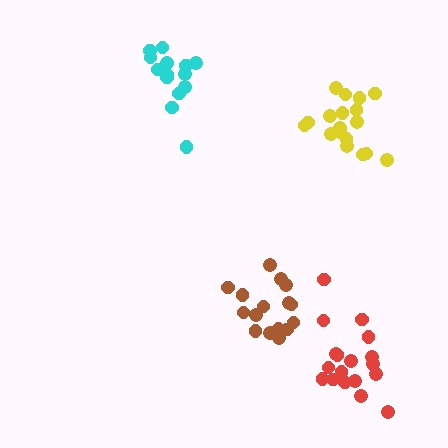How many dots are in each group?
Group 1: 18 dots, Group 2: 14 dots, Group 3: 17 dots, Group 4: 19 dots (68 total).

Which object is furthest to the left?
The cyan cluster is leftmost.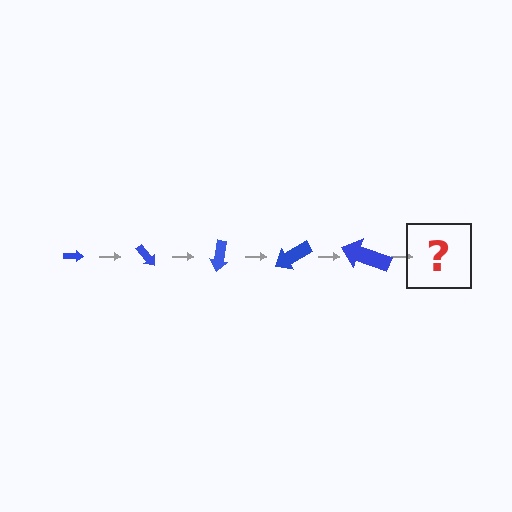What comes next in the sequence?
The next element should be an arrow, larger than the previous one and rotated 250 degrees from the start.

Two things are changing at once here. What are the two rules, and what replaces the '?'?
The two rules are that the arrow grows larger each step and it rotates 50 degrees each step. The '?' should be an arrow, larger than the previous one and rotated 250 degrees from the start.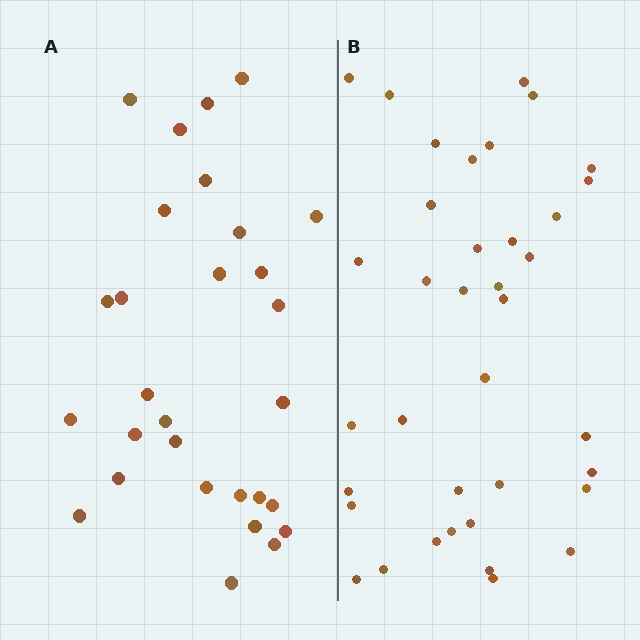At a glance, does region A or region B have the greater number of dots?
Region B (the right region) has more dots.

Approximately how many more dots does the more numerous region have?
Region B has roughly 8 or so more dots than region A.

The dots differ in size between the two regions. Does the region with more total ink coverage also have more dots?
No. Region A has more total ink coverage because its dots are larger, but region B actually contains more individual dots. Total area can be misleading — the number of items is what matters here.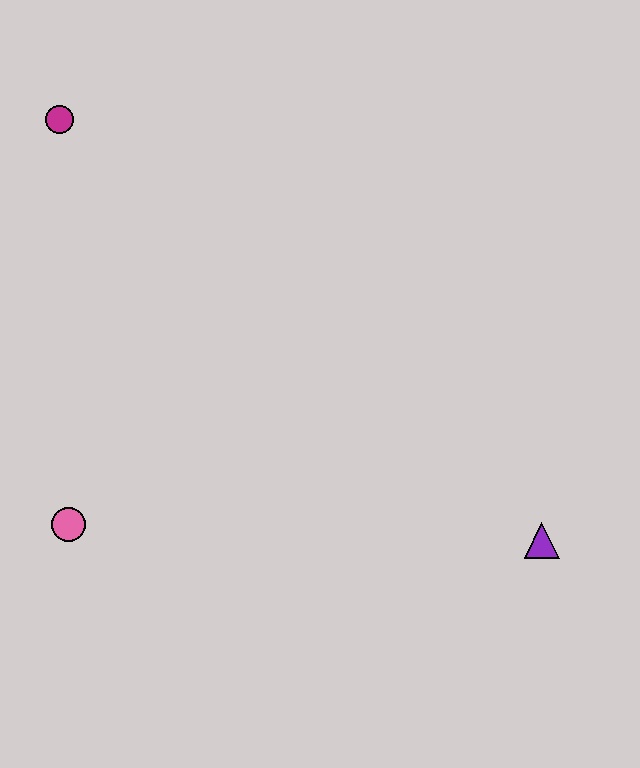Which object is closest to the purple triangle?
The pink circle is closest to the purple triangle.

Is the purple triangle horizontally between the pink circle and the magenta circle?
No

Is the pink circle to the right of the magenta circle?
Yes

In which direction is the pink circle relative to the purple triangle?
The pink circle is to the left of the purple triangle.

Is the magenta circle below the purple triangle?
No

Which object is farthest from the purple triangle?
The magenta circle is farthest from the purple triangle.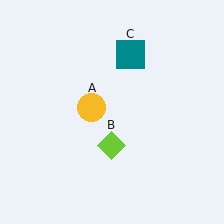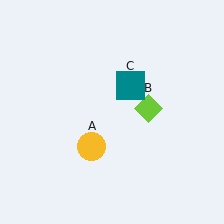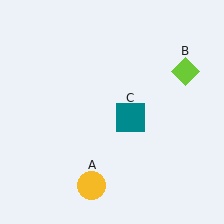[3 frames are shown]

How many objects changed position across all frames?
3 objects changed position: yellow circle (object A), lime diamond (object B), teal square (object C).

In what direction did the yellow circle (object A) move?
The yellow circle (object A) moved down.